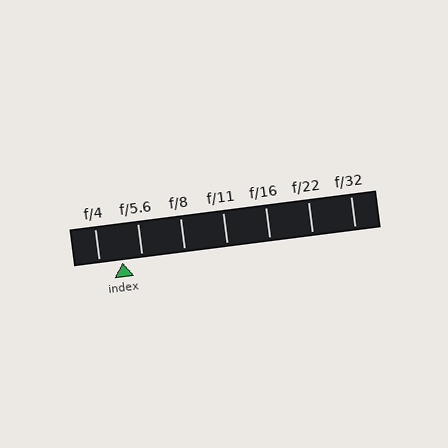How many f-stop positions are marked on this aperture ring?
There are 7 f-stop positions marked.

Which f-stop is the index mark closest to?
The index mark is closest to f/5.6.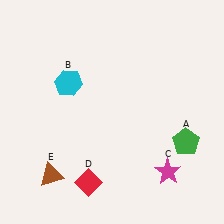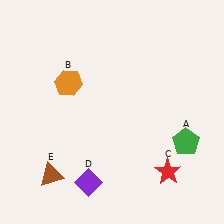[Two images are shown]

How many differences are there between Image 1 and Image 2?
There are 3 differences between the two images.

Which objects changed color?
B changed from cyan to orange. C changed from magenta to red. D changed from red to purple.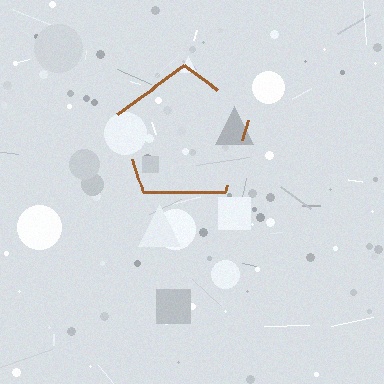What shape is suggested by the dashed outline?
The dashed outline suggests a pentagon.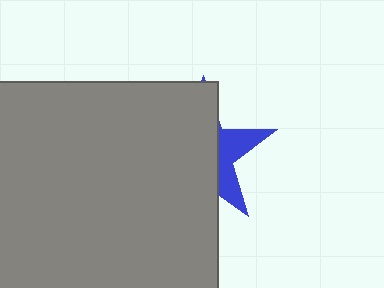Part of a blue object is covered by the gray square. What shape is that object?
It is a star.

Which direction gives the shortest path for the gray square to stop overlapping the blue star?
Moving left gives the shortest separation.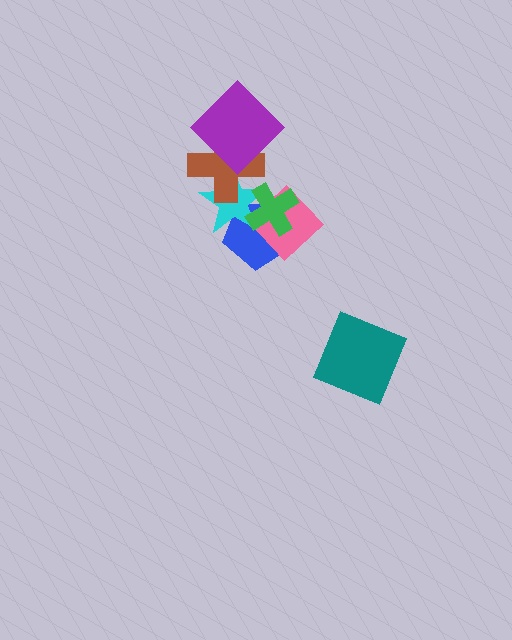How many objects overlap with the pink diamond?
3 objects overlap with the pink diamond.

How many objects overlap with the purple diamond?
2 objects overlap with the purple diamond.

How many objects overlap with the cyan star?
5 objects overlap with the cyan star.